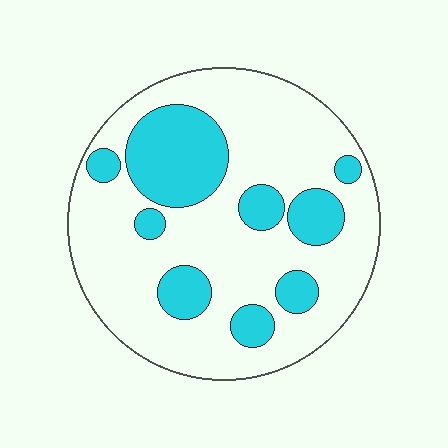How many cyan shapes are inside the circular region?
9.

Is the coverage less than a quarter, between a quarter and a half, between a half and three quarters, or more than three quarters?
Between a quarter and a half.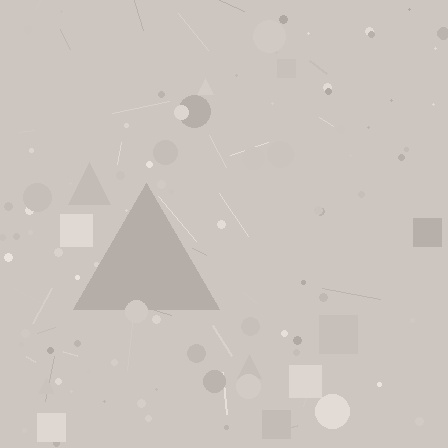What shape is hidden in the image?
A triangle is hidden in the image.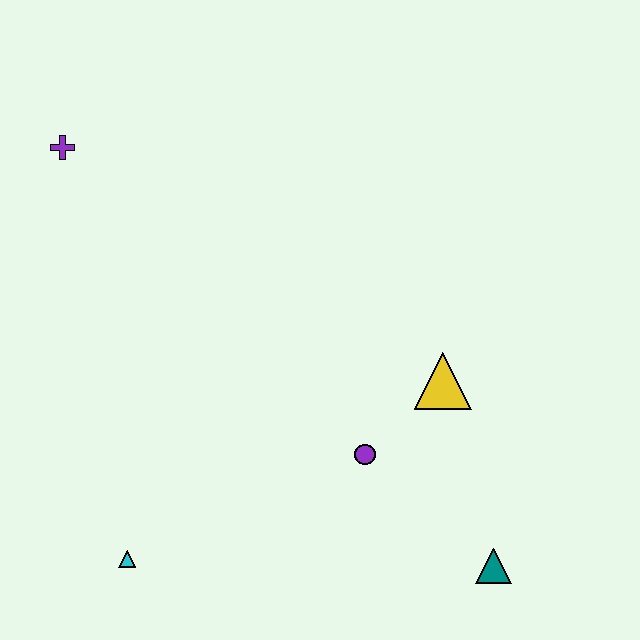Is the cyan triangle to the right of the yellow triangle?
No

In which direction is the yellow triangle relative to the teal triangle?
The yellow triangle is above the teal triangle.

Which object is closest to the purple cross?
The cyan triangle is closest to the purple cross.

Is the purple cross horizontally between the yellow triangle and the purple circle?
No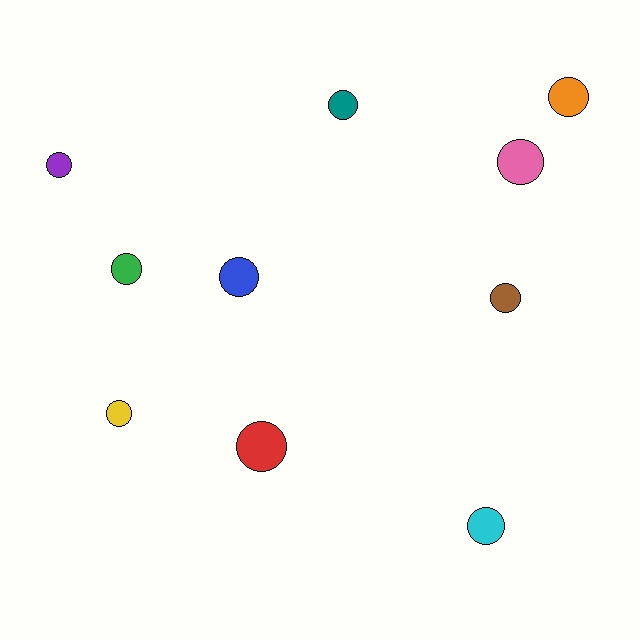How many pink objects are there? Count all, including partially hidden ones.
There is 1 pink object.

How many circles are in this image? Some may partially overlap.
There are 10 circles.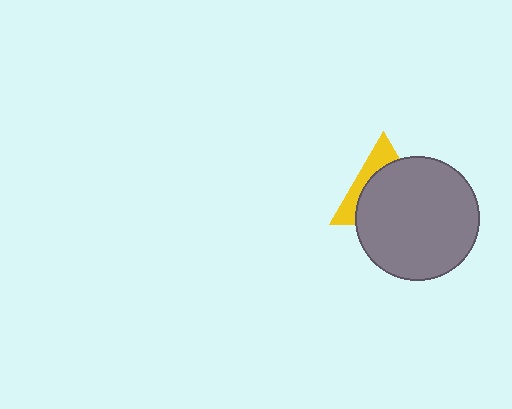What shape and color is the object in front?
The object in front is a gray circle.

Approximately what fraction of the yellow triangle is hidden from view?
Roughly 68% of the yellow triangle is hidden behind the gray circle.